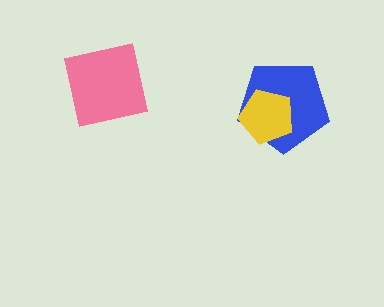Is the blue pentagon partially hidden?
Yes, it is partially covered by another shape.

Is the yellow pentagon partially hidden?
No, no other shape covers it.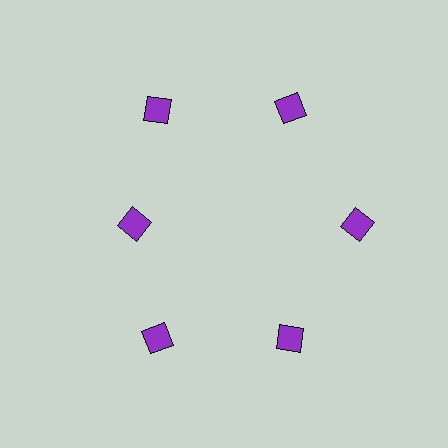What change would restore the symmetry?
The symmetry would be restored by moving it outward, back onto the ring so that all 6 diamonds sit at equal angles and equal distance from the center.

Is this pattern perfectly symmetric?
No. The 6 purple diamonds are arranged in a ring, but one element near the 9 o'clock position is pulled inward toward the center, breaking the 6-fold rotational symmetry.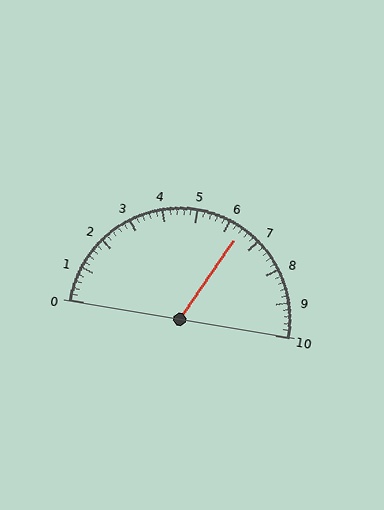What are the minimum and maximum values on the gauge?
The gauge ranges from 0 to 10.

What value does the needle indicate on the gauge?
The needle indicates approximately 6.4.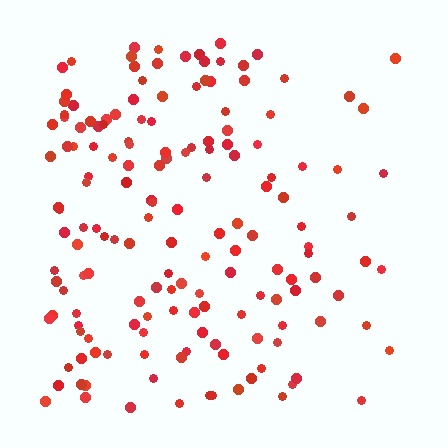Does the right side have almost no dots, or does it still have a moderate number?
Still a moderate number, just noticeably fewer than the left.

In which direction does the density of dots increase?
From right to left, with the left side densest.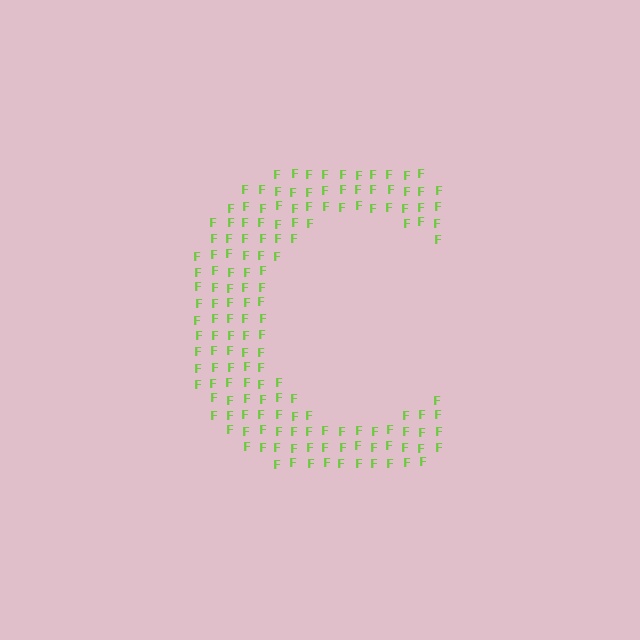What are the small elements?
The small elements are letter F's.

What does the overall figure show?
The overall figure shows the letter C.